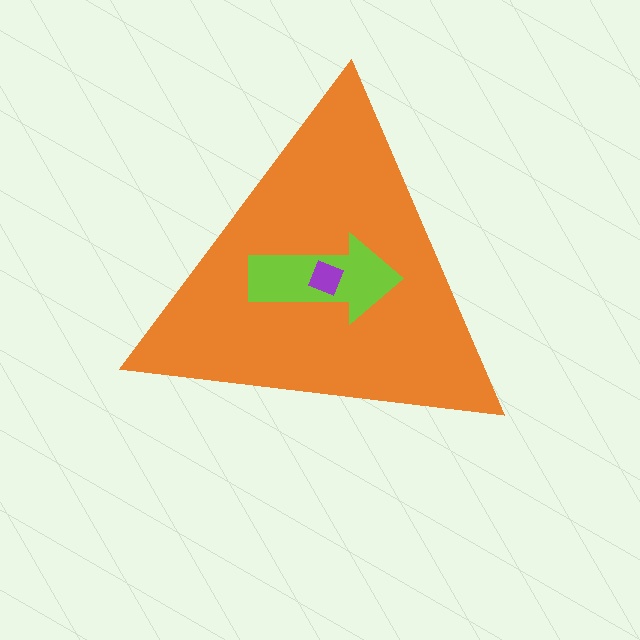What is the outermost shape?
The orange triangle.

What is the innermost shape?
The purple diamond.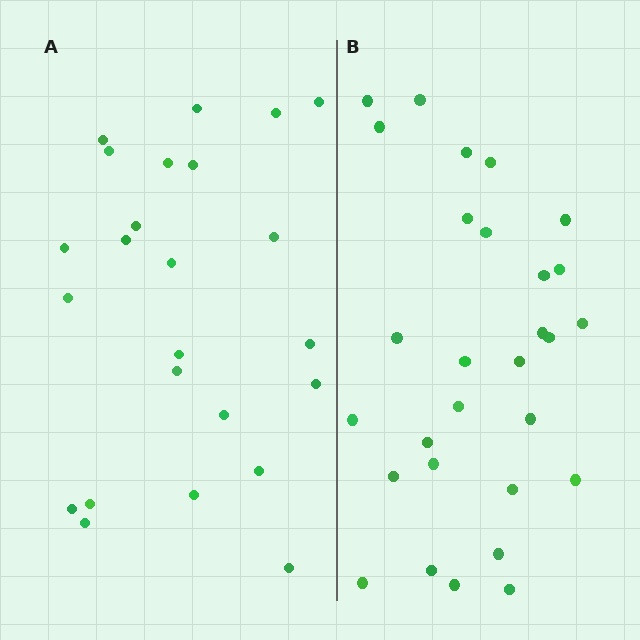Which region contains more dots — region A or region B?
Region B (the right region) has more dots.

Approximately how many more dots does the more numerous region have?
Region B has about 5 more dots than region A.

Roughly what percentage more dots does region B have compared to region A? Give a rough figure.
About 20% more.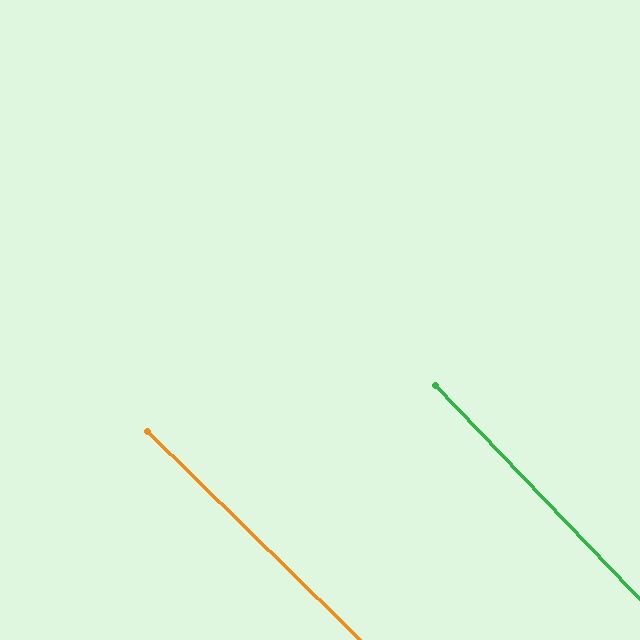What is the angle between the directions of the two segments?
Approximately 2 degrees.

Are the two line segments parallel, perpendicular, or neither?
Parallel — their directions differ by only 1.8°.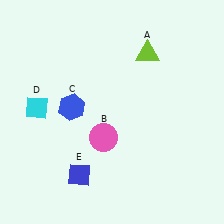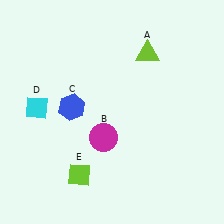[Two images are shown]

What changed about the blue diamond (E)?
In Image 1, E is blue. In Image 2, it changed to lime.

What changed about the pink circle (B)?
In Image 1, B is pink. In Image 2, it changed to magenta.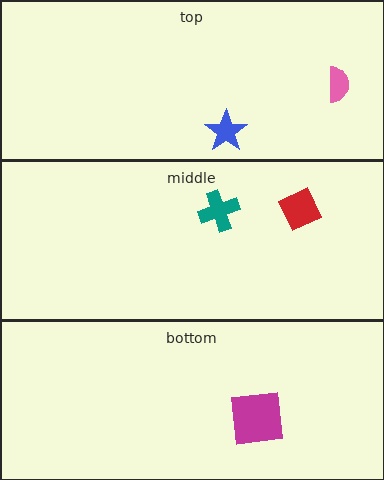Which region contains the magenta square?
The bottom region.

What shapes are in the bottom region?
The magenta square.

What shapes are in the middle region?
The red diamond, the teal cross.